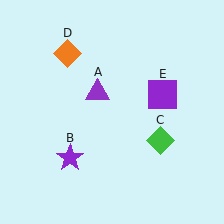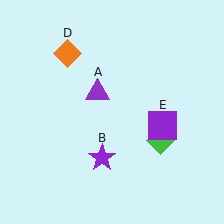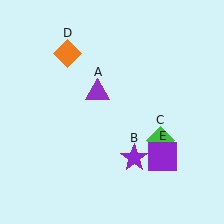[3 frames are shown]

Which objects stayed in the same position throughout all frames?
Purple triangle (object A) and green diamond (object C) and orange diamond (object D) remained stationary.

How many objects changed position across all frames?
2 objects changed position: purple star (object B), purple square (object E).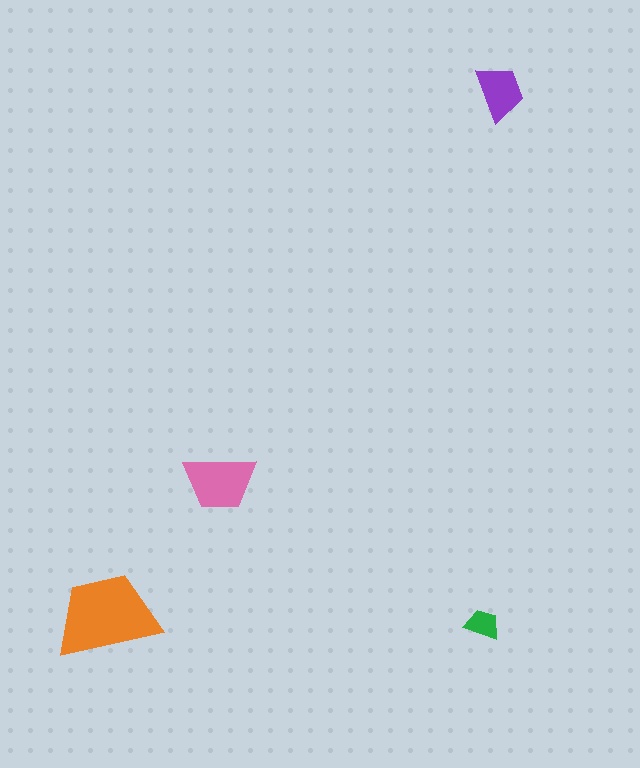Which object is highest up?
The purple trapezoid is topmost.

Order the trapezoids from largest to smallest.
the orange one, the pink one, the purple one, the green one.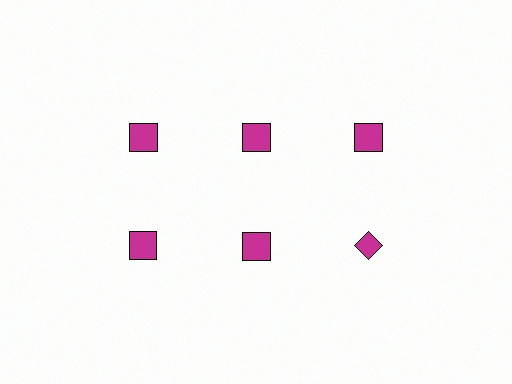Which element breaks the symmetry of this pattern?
The magenta diamond in the second row, center column breaks the symmetry. All other shapes are magenta squares.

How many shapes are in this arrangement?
There are 6 shapes arranged in a grid pattern.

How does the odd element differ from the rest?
It has a different shape: diamond instead of square.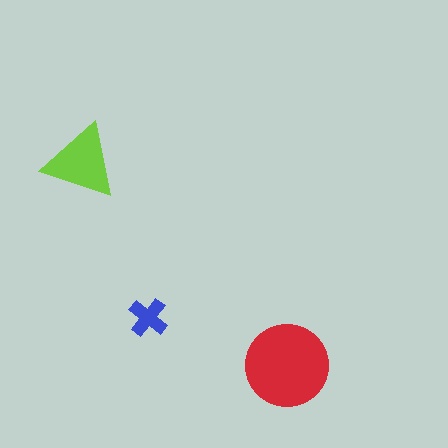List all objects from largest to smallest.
The red circle, the lime triangle, the blue cross.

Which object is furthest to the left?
The lime triangle is leftmost.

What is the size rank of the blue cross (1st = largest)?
3rd.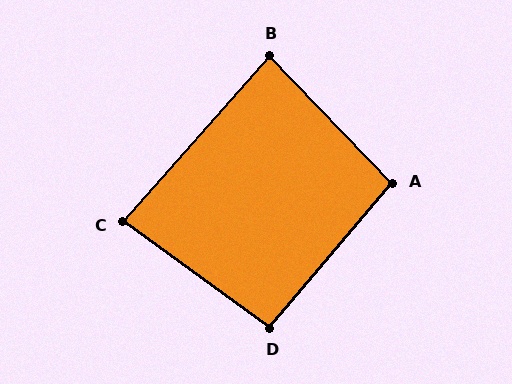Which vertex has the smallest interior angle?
C, at approximately 84 degrees.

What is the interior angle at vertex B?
Approximately 86 degrees (approximately right).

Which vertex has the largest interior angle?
A, at approximately 96 degrees.